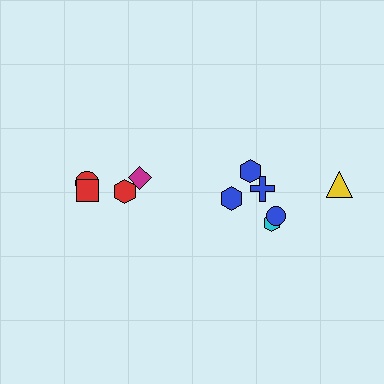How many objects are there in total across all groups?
There are 10 objects.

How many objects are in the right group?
There are 6 objects.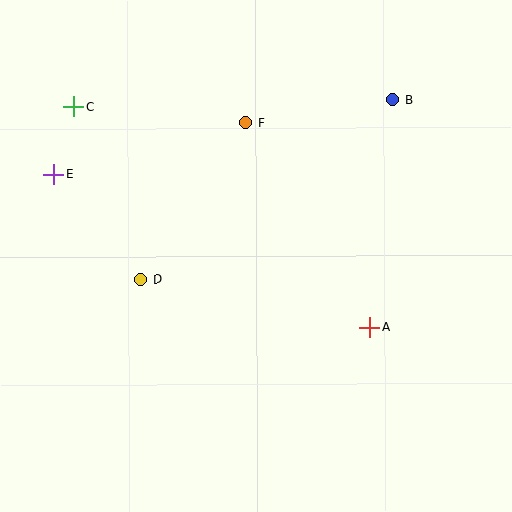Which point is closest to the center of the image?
Point D at (141, 279) is closest to the center.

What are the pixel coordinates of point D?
Point D is at (141, 279).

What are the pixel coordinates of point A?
Point A is at (370, 328).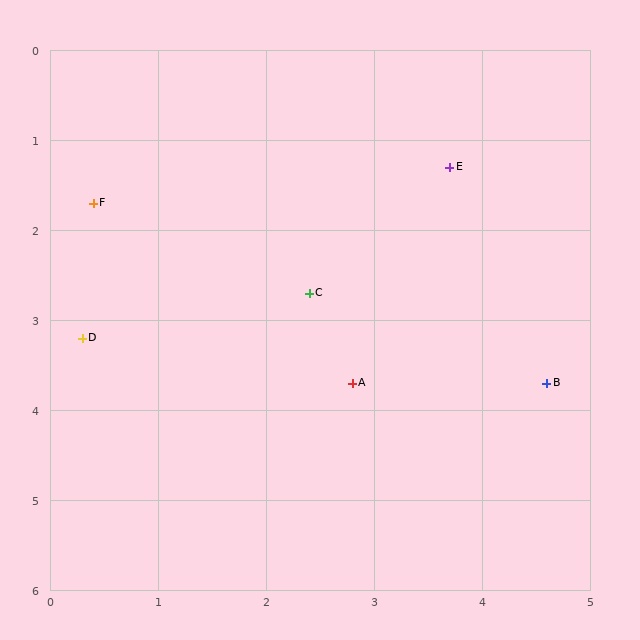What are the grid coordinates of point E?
Point E is at approximately (3.7, 1.3).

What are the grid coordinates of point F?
Point F is at approximately (0.4, 1.7).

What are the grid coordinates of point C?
Point C is at approximately (2.4, 2.7).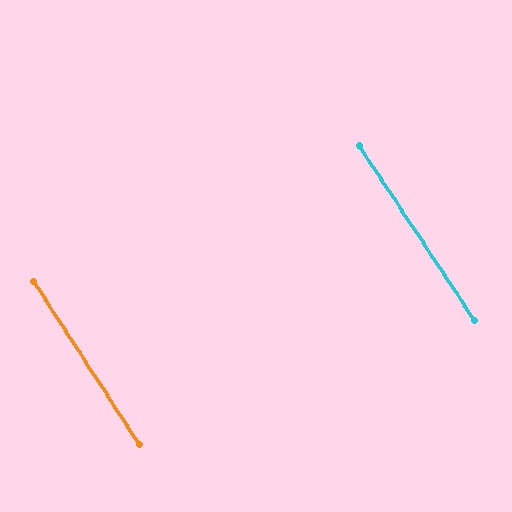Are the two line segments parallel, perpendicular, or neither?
Parallel — their directions differ by only 0.7°.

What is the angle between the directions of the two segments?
Approximately 1 degree.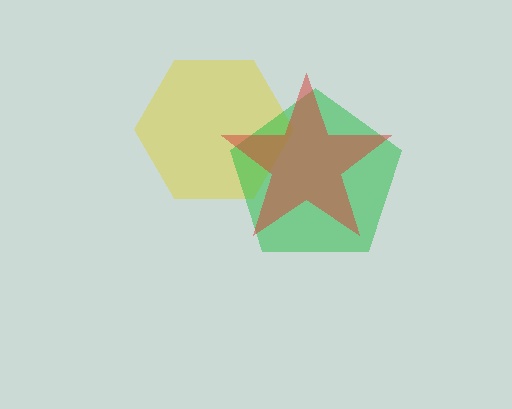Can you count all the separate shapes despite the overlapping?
Yes, there are 3 separate shapes.